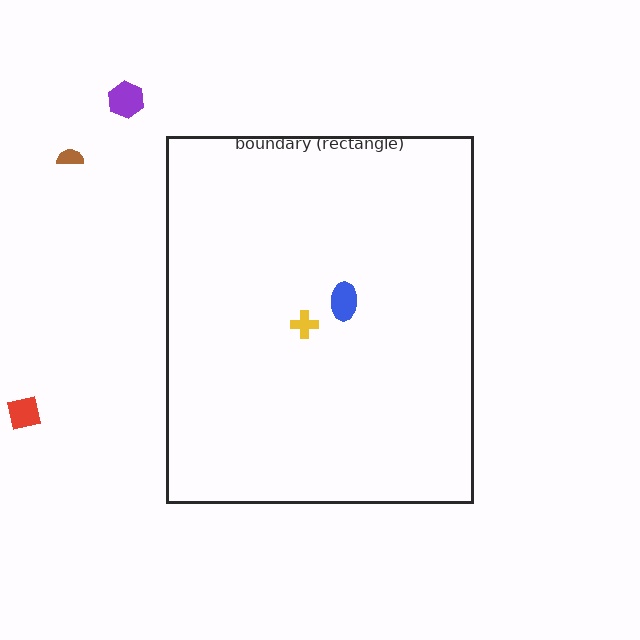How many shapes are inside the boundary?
2 inside, 3 outside.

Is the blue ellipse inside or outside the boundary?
Inside.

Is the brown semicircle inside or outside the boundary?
Outside.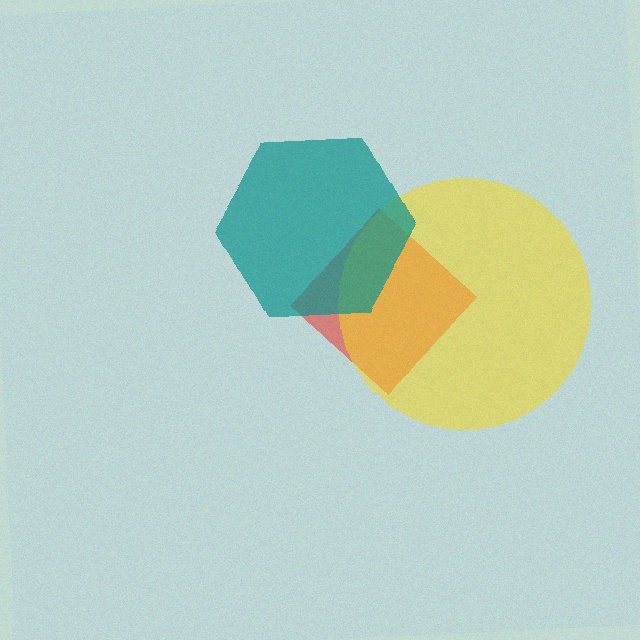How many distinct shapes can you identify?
There are 3 distinct shapes: a red diamond, a yellow circle, a teal hexagon.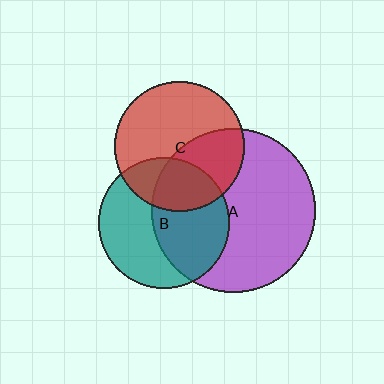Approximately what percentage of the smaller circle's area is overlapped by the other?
Approximately 30%.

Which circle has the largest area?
Circle A (purple).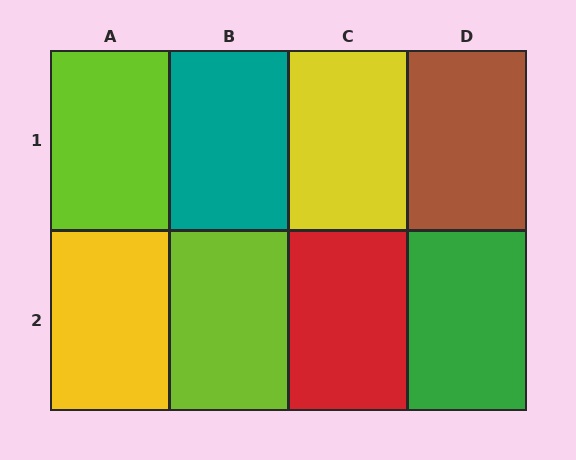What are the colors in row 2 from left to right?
Yellow, lime, red, green.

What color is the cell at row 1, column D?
Brown.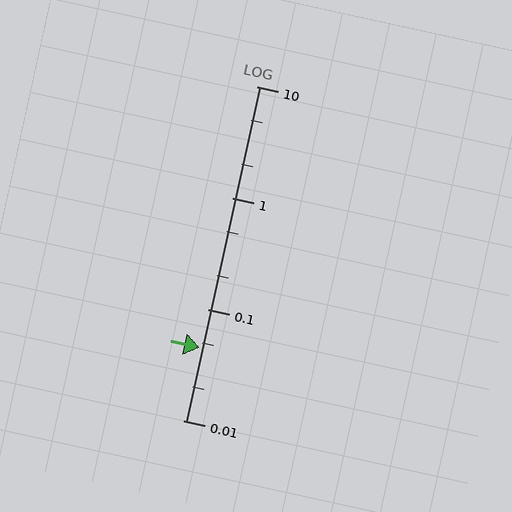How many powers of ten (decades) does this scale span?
The scale spans 3 decades, from 0.01 to 10.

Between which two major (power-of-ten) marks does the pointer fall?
The pointer is between 0.01 and 0.1.